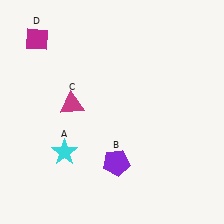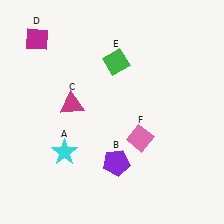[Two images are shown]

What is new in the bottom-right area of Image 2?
A pink diamond (F) was added in the bottom-right area of Image 2.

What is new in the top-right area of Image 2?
A green diamond (E) was added in the top-right area of Image 2.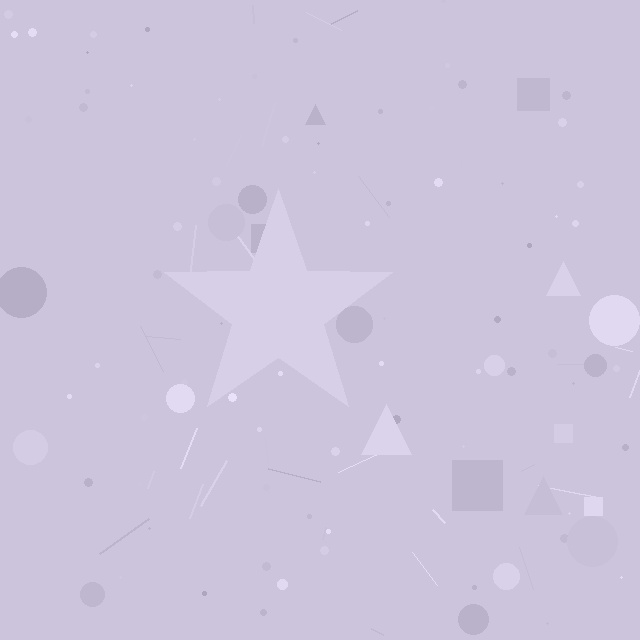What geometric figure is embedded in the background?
A star is embedded in the background.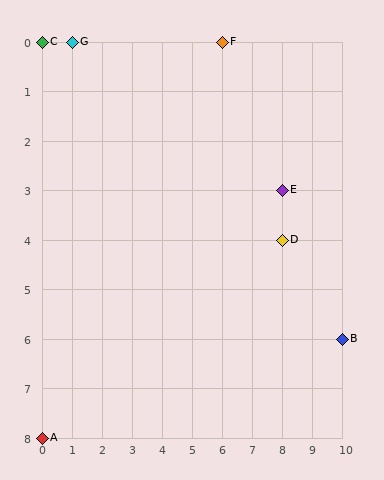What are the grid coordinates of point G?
Point G is at grid coordinates (1, 0).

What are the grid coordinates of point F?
Point F is at grid coordinates (6, 0).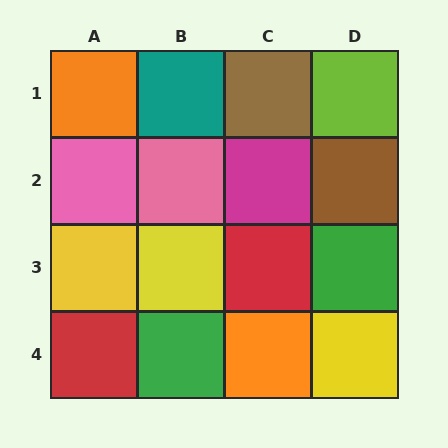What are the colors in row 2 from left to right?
Pink, pink, magenta, brown.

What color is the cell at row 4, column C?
Orange.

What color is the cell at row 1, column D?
Lime.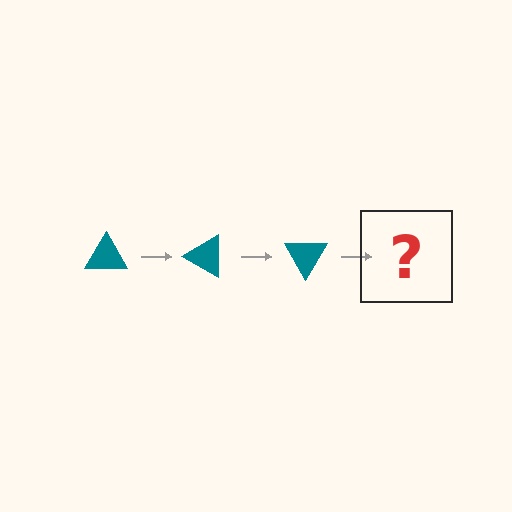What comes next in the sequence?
The next element should be a teal triangle rotated 90 degrees.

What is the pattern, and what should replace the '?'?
The pattern is that the triangle rotates 30 degrees each step. The '?' should be a teal triangle rotated 90 degrees.